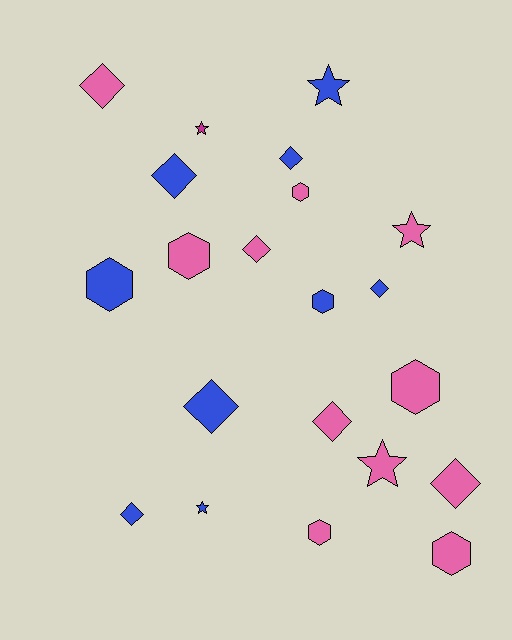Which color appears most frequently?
Pink, with 11 objects.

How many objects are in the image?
There are 21 objects.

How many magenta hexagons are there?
There are no magenta hexagons.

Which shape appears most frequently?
Diamond, with 9 objects.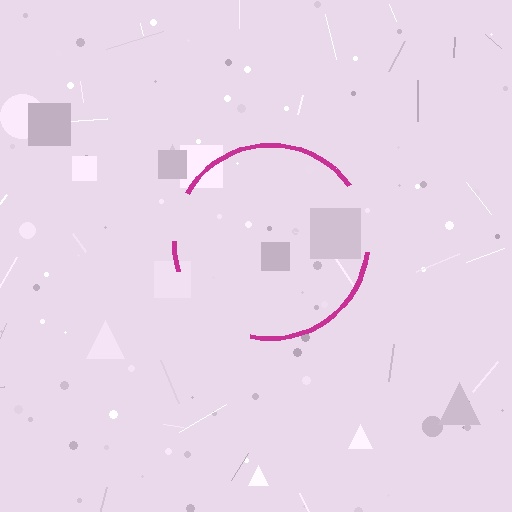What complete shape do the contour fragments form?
The contour fragments form a circle.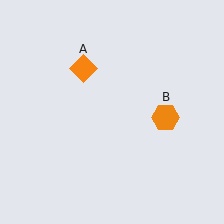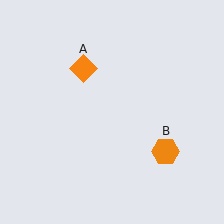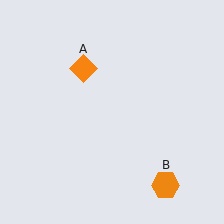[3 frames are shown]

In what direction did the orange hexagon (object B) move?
The orange hexagon (object B) moved down.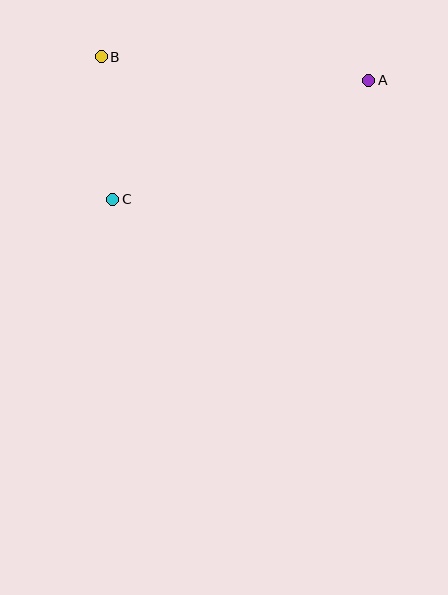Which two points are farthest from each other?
Points A and C are farthest from each other.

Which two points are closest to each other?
Points B and C are closest to each other.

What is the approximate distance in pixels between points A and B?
The distance between A and B is approximately 269 pixels.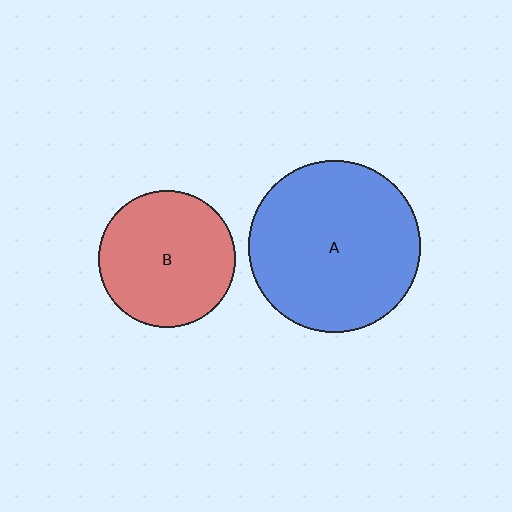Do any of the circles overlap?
No, none of the circles overlap.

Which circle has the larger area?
Circle A (blue).